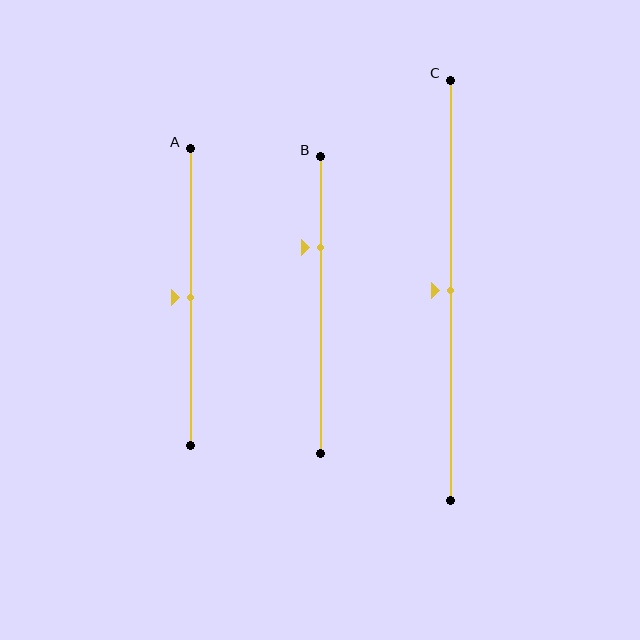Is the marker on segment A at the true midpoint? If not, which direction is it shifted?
Yes, the marker on segment A is at the true midpoint.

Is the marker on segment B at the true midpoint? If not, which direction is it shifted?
No, the marker on segment B is shifted upward by about 19% of the segment length.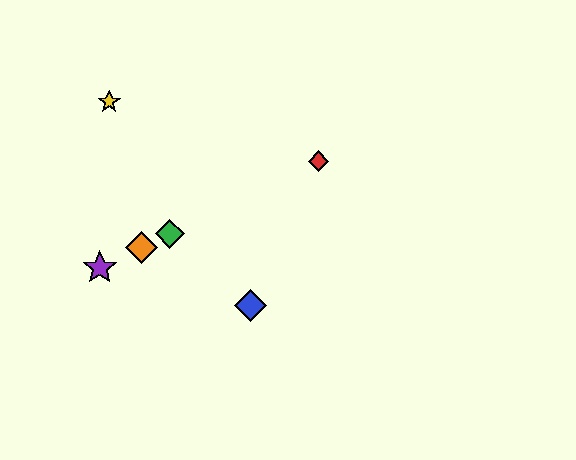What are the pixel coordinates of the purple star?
The purple star is at (100, 268).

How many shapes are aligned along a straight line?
4 shapes (the red diamond, the green diamond, the purple star, the orange diamond) are aligned along a straight line.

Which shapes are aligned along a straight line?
The red diamond, the green diamond, the purple star, the orange diamond are aligned along a straight line.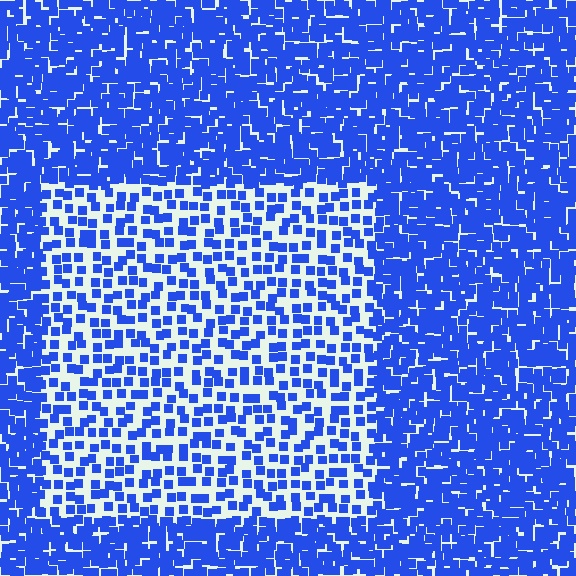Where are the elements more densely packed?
The elements are more densely packed outside the rectangle boundary.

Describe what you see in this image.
The image contains small blue elements arranged at two different densities. A rectangle-shaped region is visible where the elements are less densely packed than the surrounding area.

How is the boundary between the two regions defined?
The boundary is defined by a change in element density (approximately 2.3x ratio). All elements are the same color, size, and shape.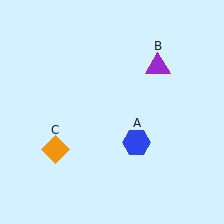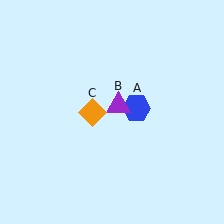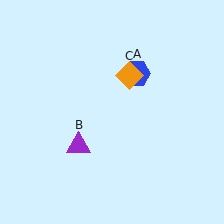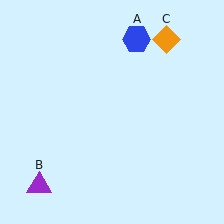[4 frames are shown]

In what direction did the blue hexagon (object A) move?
The blue hexagon (object A) moved up.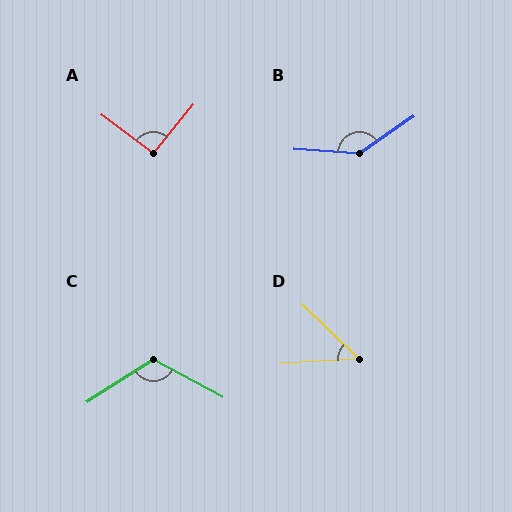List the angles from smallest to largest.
D (47°), A (93°), C (119°), B (142°).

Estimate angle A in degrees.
Approximately 93 degrees.